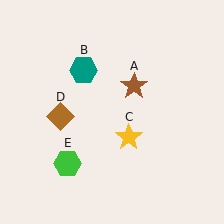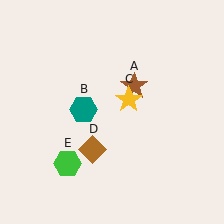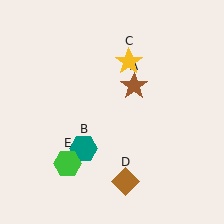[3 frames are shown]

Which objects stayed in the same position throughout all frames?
Brown star (object A) and green hexagon (object E) remained stationary.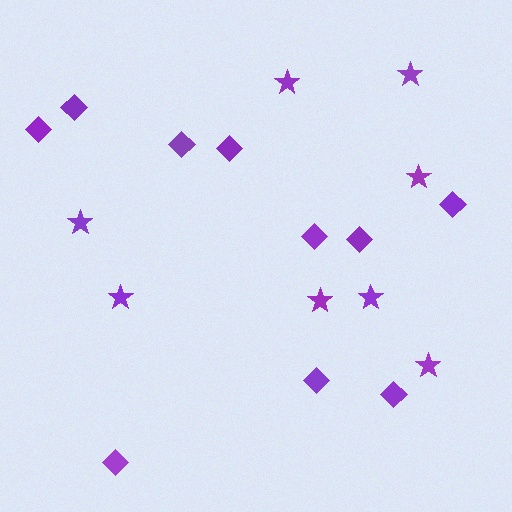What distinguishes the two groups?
There are 2 groups: one group of stars (8) and one group of diamonds (10).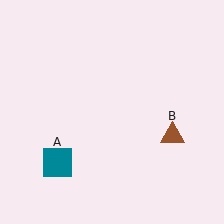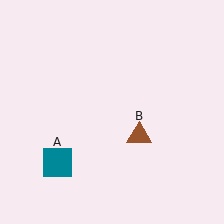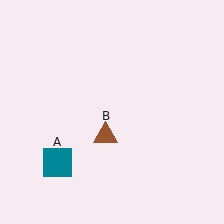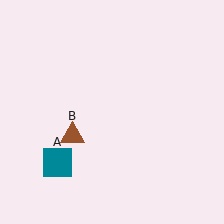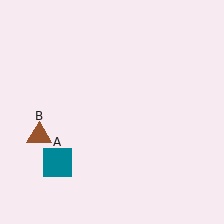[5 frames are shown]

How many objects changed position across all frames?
1 object changed position: brown triangle (object B).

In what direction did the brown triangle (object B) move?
The brown triangle (object B) moved left.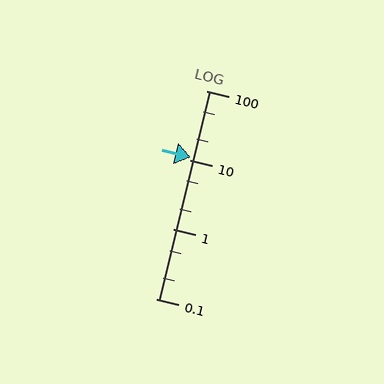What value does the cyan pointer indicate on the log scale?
The pointer indicates approximately 11.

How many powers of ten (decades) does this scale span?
The scale spans 3 decades, from 0.1 to 100.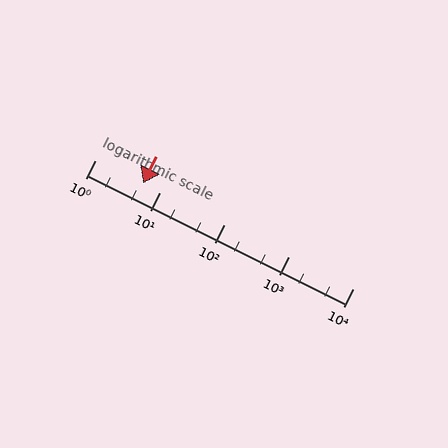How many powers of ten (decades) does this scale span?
The scale spans 4 decades, from 1 to 10000.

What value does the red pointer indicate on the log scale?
The pointer indicates approximately 5.6.